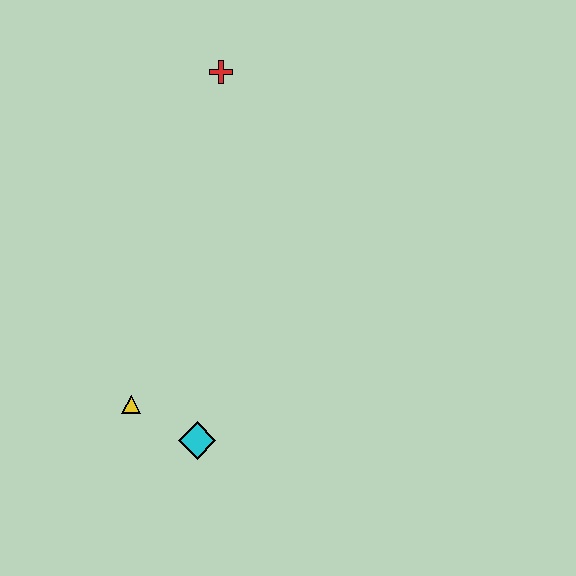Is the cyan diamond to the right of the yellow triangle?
Yes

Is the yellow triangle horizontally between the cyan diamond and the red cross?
No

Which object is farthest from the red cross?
The cyan diamond is farthest from the red cross.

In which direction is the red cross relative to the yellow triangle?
The red cross is above the yellow triangle.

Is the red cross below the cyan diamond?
No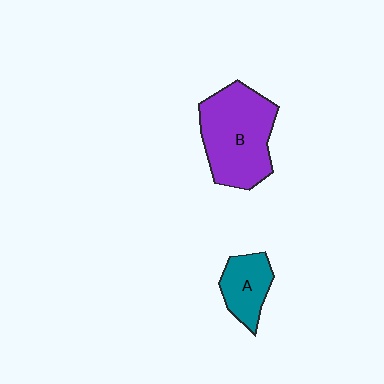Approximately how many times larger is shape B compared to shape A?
Approximately 2.2 times.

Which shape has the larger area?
Shape B (purple).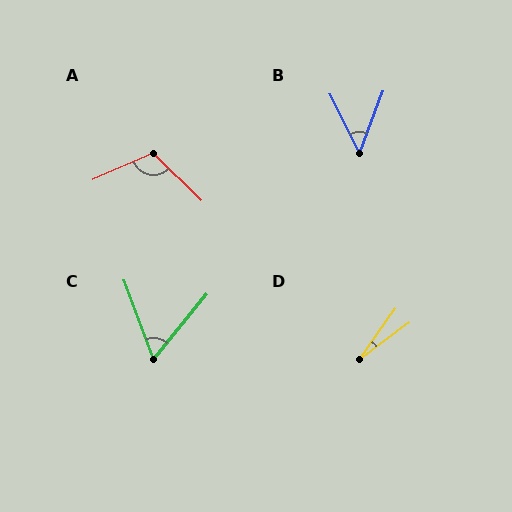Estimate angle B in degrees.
Approximately 47 degrees.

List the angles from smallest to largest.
D (18°), B (47°), C (60°), A (112°).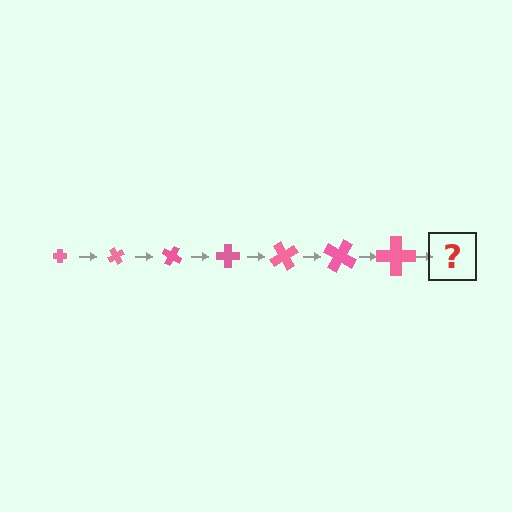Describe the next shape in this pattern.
It should be a cross, larger than the previous one and rotated 420 degrees from the start.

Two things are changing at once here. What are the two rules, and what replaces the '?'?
The two rules are that the cross grows larger each step and it rotates 60 degrees each step. The '?' should be a cross, larger than the previous one and rotated 420 degrees from the start.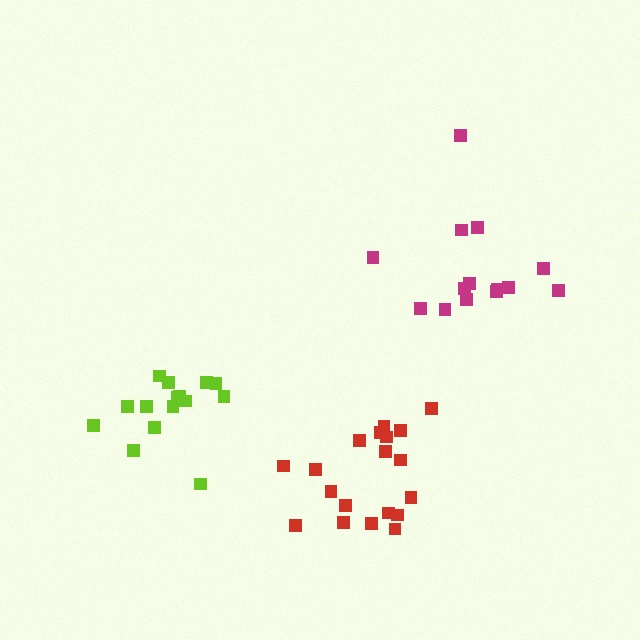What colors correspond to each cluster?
The clusters are colored: red, lime, magenta.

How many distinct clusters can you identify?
There are 3 distinct clusters.